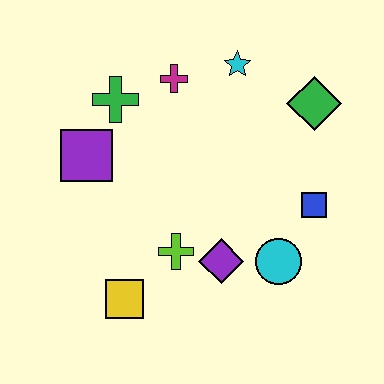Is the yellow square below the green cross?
Yes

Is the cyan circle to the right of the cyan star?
Yes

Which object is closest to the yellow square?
The lime cross is closest to the yellow square.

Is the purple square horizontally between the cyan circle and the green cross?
No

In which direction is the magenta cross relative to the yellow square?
The magenta cross is above the yellow square.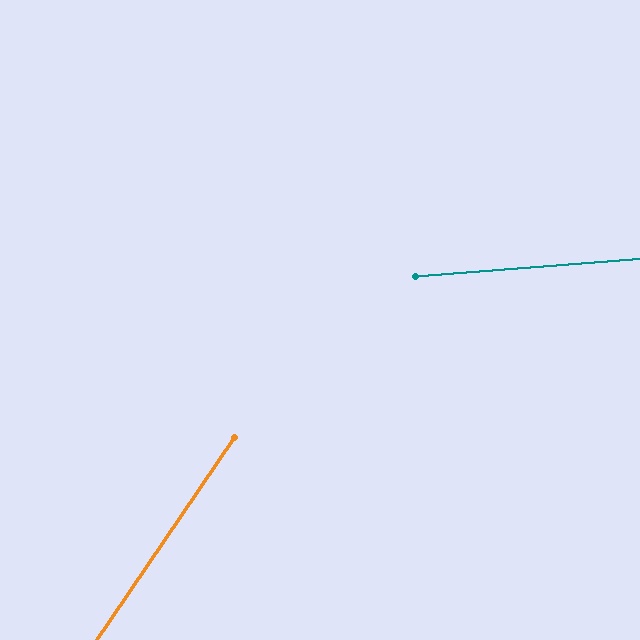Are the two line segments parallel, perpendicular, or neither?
Neither parallel nor perpendicular — they differ by about 51°.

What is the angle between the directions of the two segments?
Approximately 51 degrees.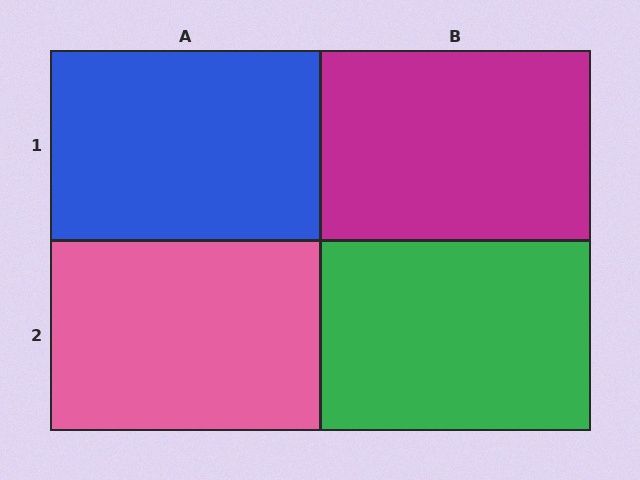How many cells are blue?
1 cell is blue.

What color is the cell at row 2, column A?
Pink.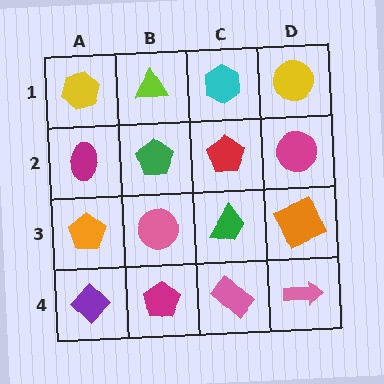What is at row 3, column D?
An orange square.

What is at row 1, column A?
A yellow hexagon.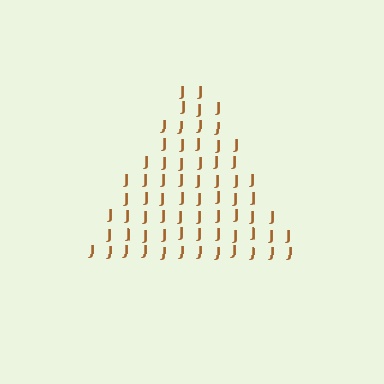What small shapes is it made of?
It is made of small letter J's.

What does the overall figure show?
The overall figure shows a triangle.